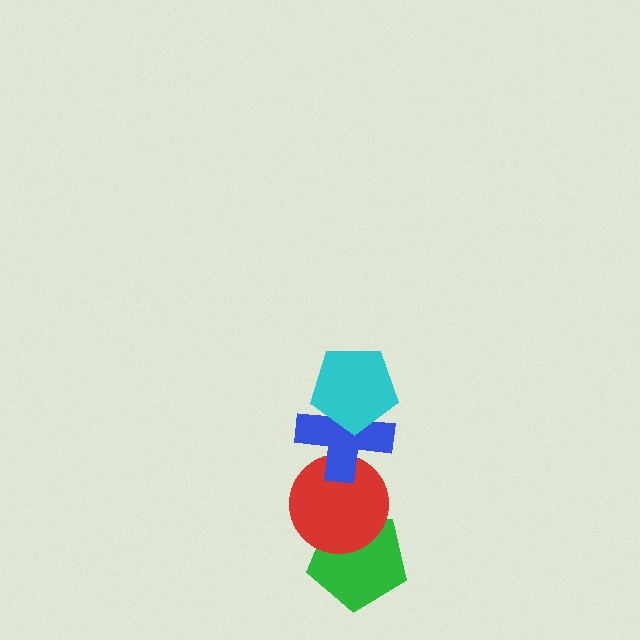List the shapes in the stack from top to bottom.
From top to bottom: the cyan pentagon, the blue cross, the red circle, the green pentagon.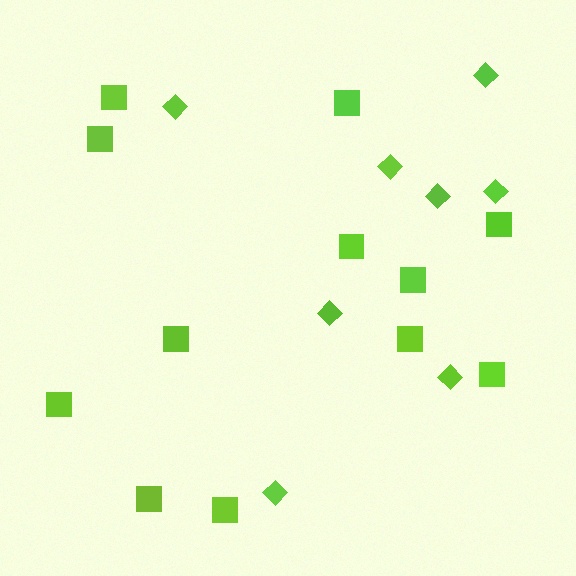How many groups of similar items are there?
There are 2 groups: one group of squares (12) and one group of diamonds (8).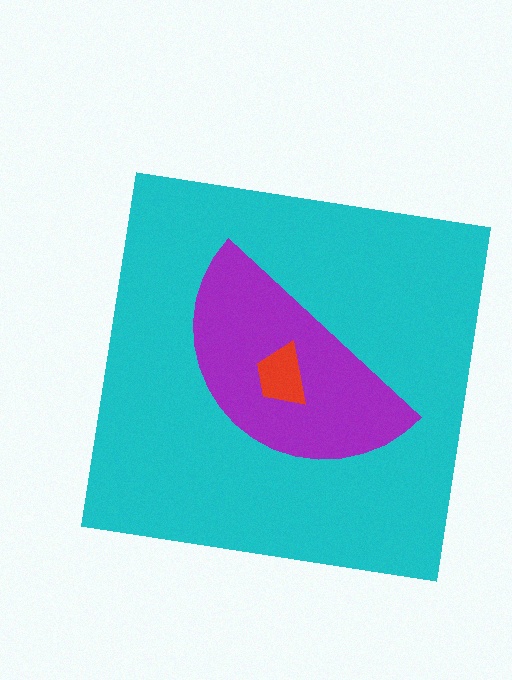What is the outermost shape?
The cyan square.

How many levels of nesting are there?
3.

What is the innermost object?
The red trapezoid.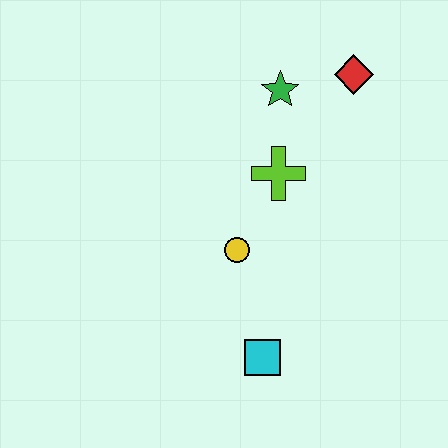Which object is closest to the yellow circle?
The lime cross is closest to the yellow circle.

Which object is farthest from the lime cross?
The cyan square is farthest from the lime cross.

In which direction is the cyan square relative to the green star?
The cyan square is below the green star.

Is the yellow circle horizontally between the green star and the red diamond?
No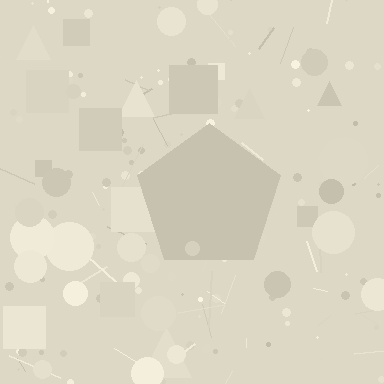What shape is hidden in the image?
A pentagon is hidden in the image.